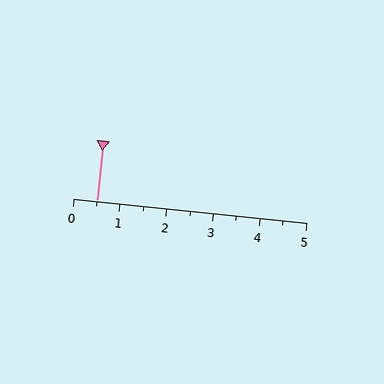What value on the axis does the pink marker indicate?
The marker indicates approximately 0.5.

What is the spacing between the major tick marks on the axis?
The major ticks are spaced 1 apart.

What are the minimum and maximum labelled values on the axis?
The axis runs from 0 to 5.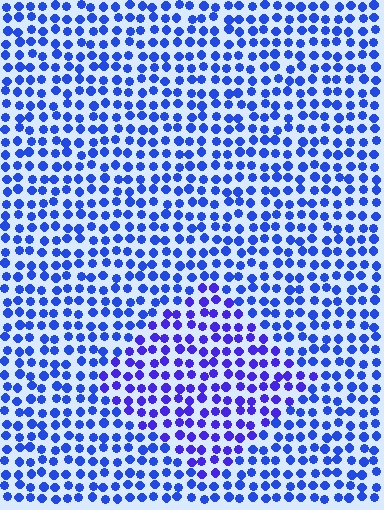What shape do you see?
I see a diamond.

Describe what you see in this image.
The image is filled with small blue elements in a uniform arrangement. A diamond-shaped region is visible where the elements are tinted to a slightly different hue, forming a subtle color boundary.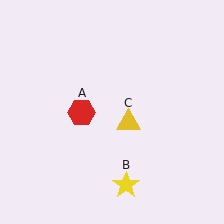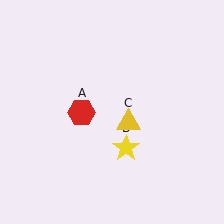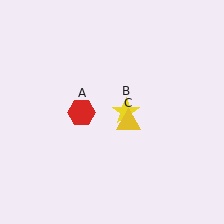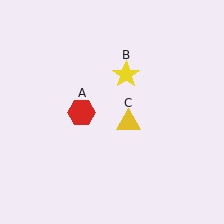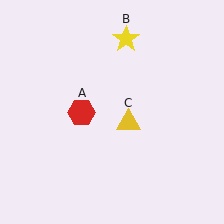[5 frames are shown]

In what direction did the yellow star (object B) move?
The yellow star (object B) moved up.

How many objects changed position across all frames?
1 object changed position: yellow star (object B).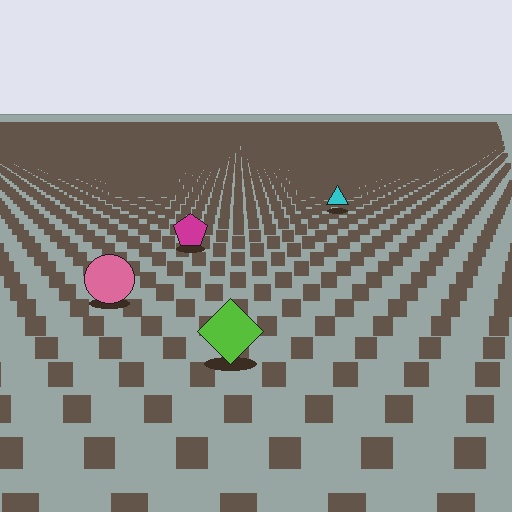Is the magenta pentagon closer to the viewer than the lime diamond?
No. The lime diamond is closer — you can tell from the texture gradient: the ground texture is coarser near it.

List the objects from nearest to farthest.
From nearest to farthest: the lime diamond, the pink circle, the magenta pentagon, the cyan triangle.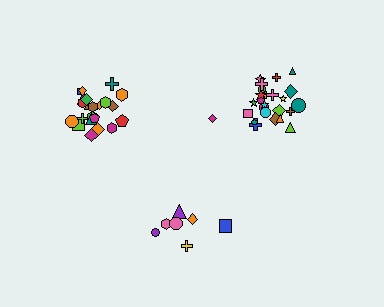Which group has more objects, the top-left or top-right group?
The top-right group.